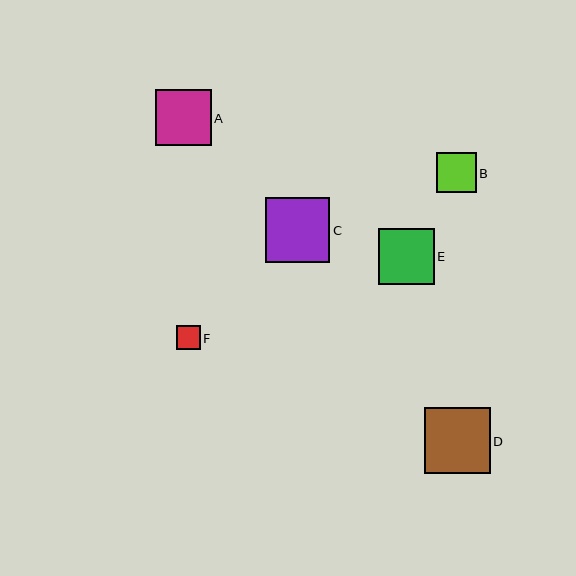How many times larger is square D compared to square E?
Square D is approximately 1.2 times the size of square E.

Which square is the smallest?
Square F is the smallest with a size of approximately 24 pixels.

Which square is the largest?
Square D is the largest with a size of approximately 66 pixels.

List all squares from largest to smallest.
From largest to smallest: D, C, A, E, B, F.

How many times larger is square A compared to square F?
Square A is approximately 2.3 times the size of square F.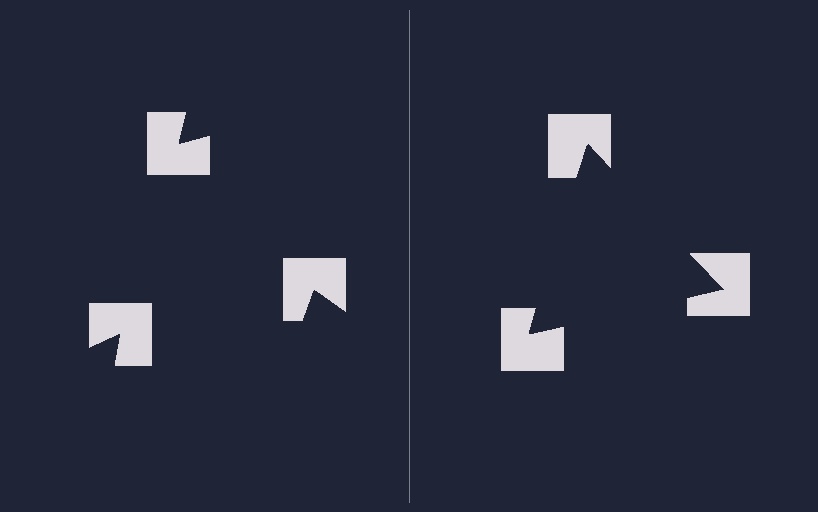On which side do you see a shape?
An illusory triangle appears on the right side. On the left side the wedge cuts are rotated, so no coherent shape forms.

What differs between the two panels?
The notched squares are positioned identically on both sides; only the wedge orientations differ. On the right they align to a triangle; on the left they are misaligned.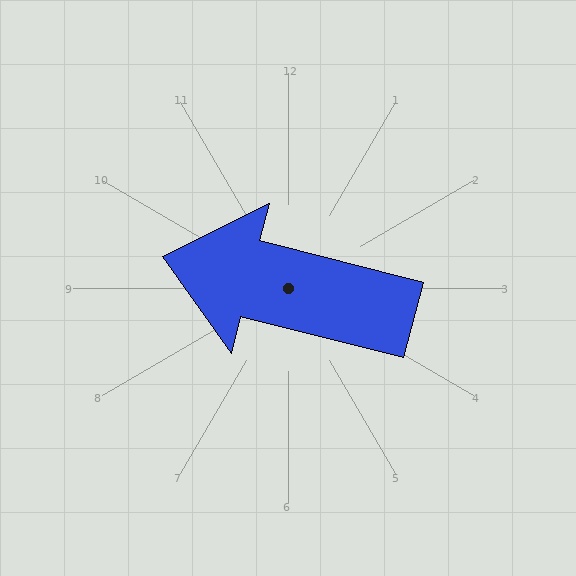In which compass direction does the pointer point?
West.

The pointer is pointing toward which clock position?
Roughly 9 o'clock.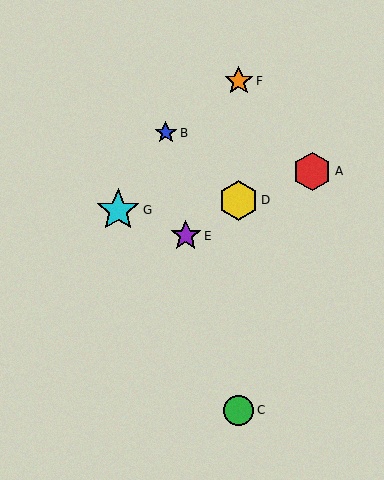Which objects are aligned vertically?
Objects C, D, F are aligned vertically.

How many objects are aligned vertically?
3 objects (C, D, F) are aligned vertically.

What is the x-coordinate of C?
Object C is at x≈239.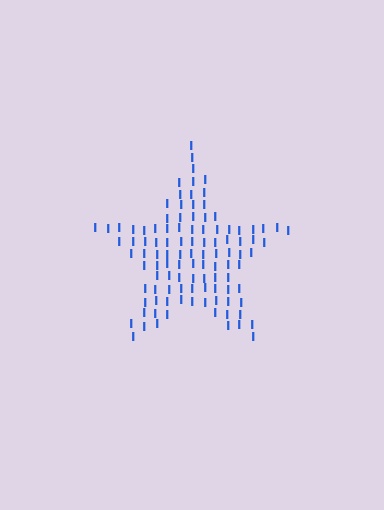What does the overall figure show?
The overall figure shows a star.